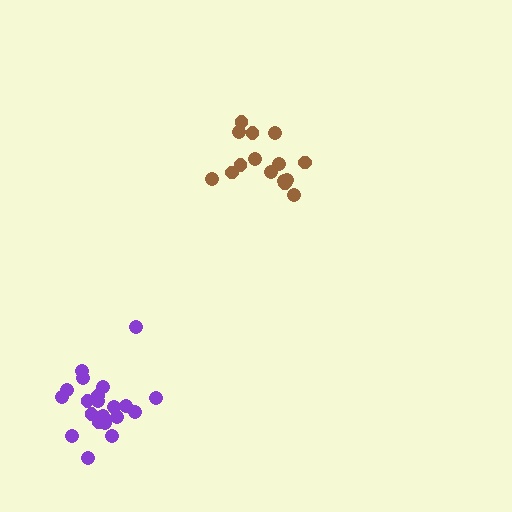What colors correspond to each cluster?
The clusters are colored: brown, purple.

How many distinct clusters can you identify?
There are 2 distinct clusters.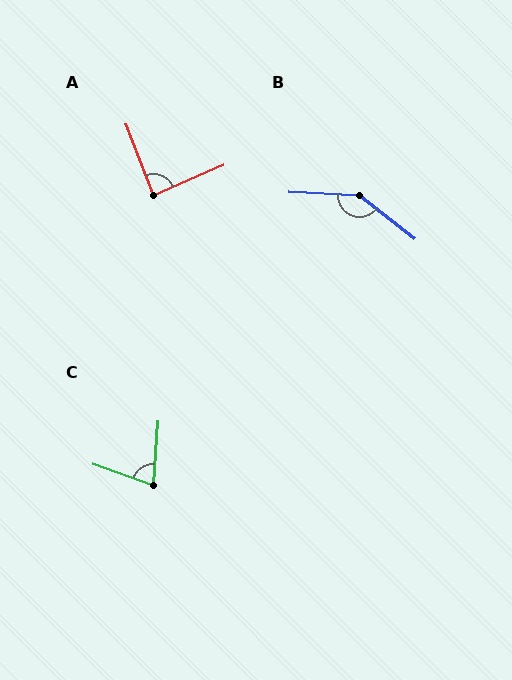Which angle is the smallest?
C, at approximately 74 degrees.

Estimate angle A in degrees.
Approximately 87 degrees.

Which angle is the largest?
B, at approximately 145 degrees.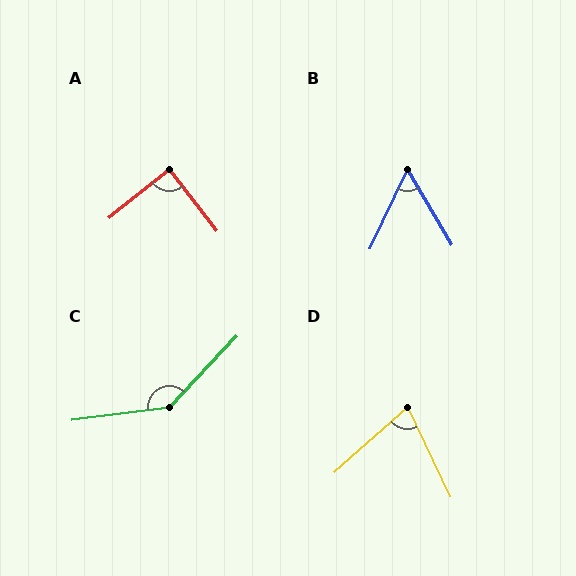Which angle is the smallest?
B, at approximately 56 degrees.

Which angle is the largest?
C, at approximately 140 degrees.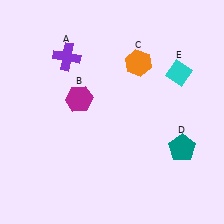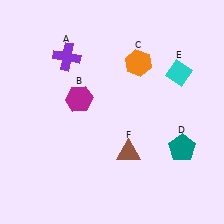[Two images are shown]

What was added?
A brown triangle (F) was added in Image 2.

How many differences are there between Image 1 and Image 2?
There is 1 difference between the two images.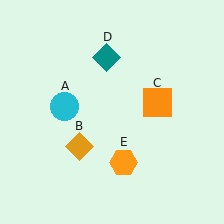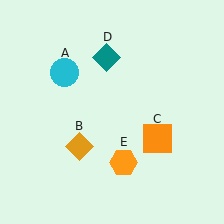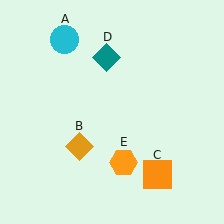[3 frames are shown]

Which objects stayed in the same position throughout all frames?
Orange diamond (object B) and teal diamond (object D) and orange hexagon (object E) remained stationary.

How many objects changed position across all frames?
2 objects changed position: cyan circle (object A), orange square (object C).